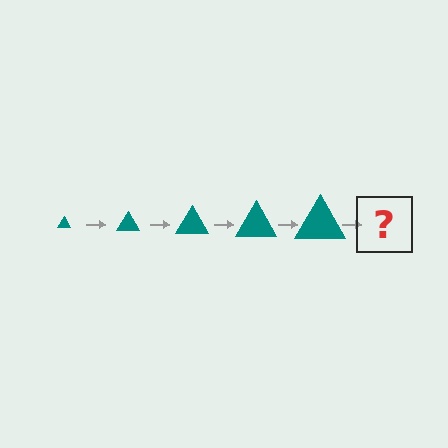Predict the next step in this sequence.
The next step is a teal triangle, larger than the previous one.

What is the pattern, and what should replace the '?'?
The pattern is that the triangle gets progressively larger each step. The '?' should be a teal triangle, larger than the previous one.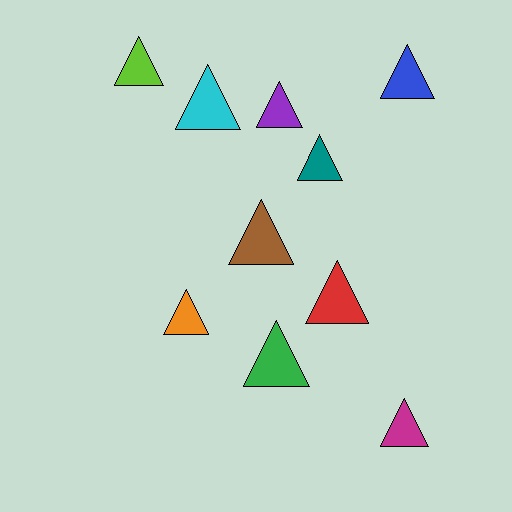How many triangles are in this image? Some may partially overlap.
There are 10 triangles.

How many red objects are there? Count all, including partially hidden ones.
There is 1 red object.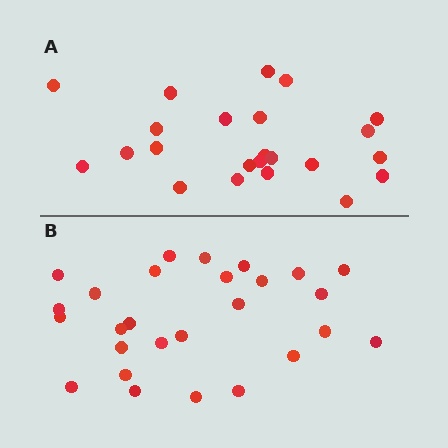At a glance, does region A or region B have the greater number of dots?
Region B (the bottom region) has more dots.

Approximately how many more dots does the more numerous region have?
Region B has about 4 more dots than region A.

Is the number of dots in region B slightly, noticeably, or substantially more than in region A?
Region B has only slightly more — the two regions are fairly close. The ratio is roughly 1.2 to 1.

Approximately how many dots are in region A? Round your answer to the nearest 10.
About 20 dots. (The exact count is 23, which rounds to 20.)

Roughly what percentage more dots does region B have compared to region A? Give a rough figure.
About 15% more.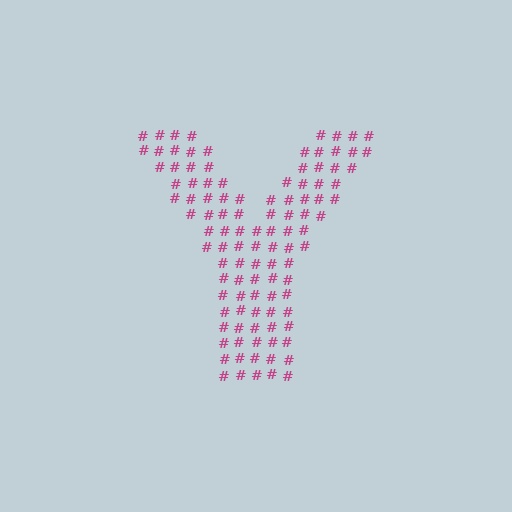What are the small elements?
The small elements are hash symbols.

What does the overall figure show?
The overall figure shows the letter Y.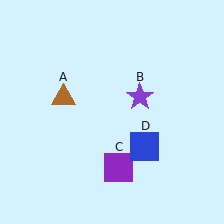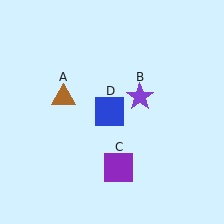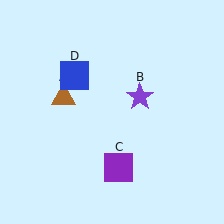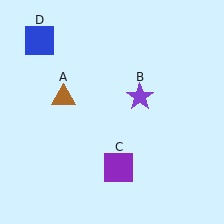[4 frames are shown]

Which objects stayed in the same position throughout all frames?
Brown triangle (object A) and purple star (object B) and purple square (object C) remained stationary.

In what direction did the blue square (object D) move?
The blue square (object D) moved up and to the left.